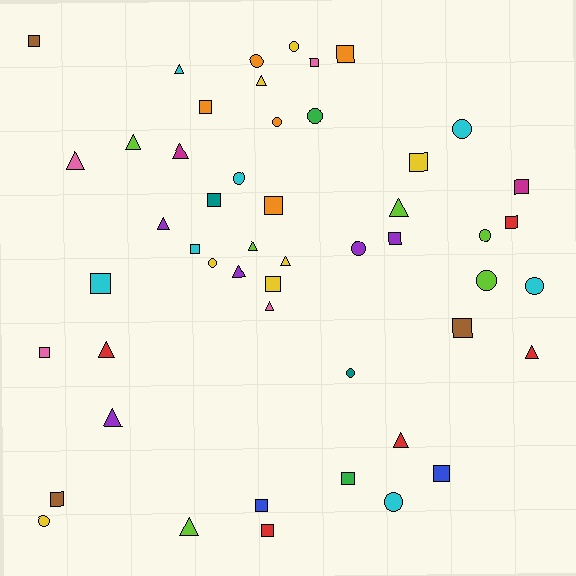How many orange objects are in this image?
There are 5 orange objects.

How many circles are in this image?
There are 14 circles.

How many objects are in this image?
There are 50 objects.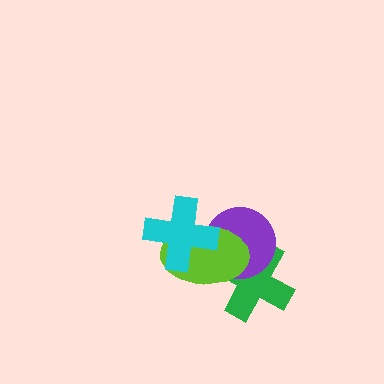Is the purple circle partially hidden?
Yes, it is partially covered by another shape.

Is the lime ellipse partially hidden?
Yes, it is partially covered by another shape.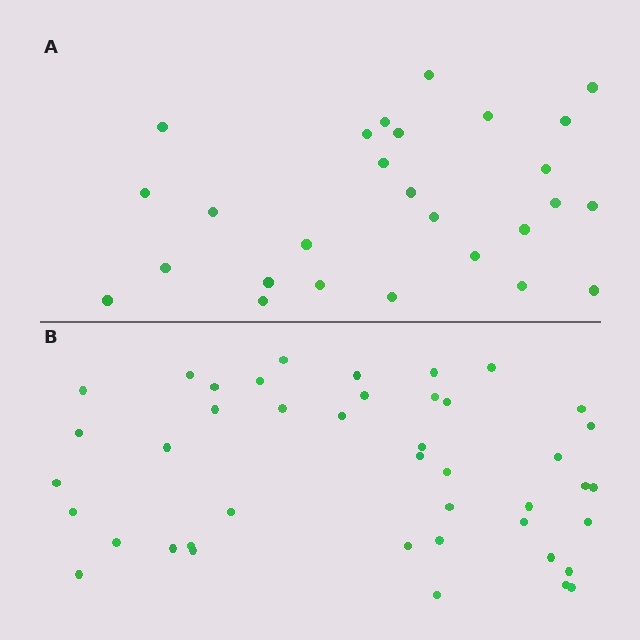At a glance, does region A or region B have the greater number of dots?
Region B (the bottom region) has more dots.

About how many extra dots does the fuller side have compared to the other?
Region B has approximately 15 more dots than region A.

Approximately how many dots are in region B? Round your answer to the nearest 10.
About 40 dots. (The exact count is 43, which rounds to 40.)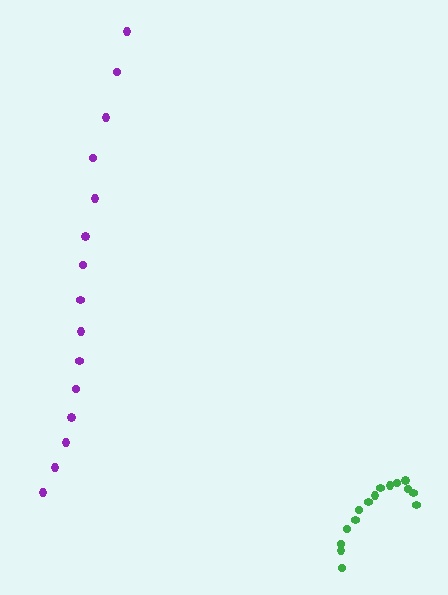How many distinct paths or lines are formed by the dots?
There are 2 distinct paths.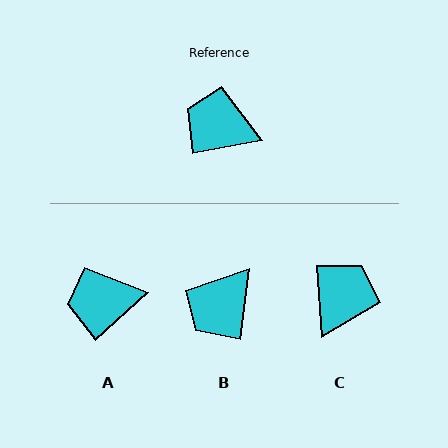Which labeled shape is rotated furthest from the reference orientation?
C, about 96 degrees away.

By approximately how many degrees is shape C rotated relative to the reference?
Approximately 96 degrees clockwise.